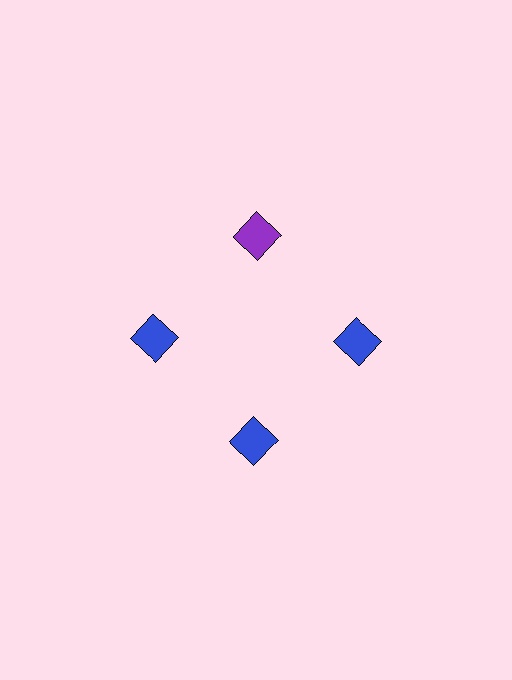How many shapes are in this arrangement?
There are 4 shapes arranged in a ring pattern.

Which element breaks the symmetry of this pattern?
The purple diamond at roughly the 12 o'clock position breaks the symmetry. All other shapes are blue diamonds.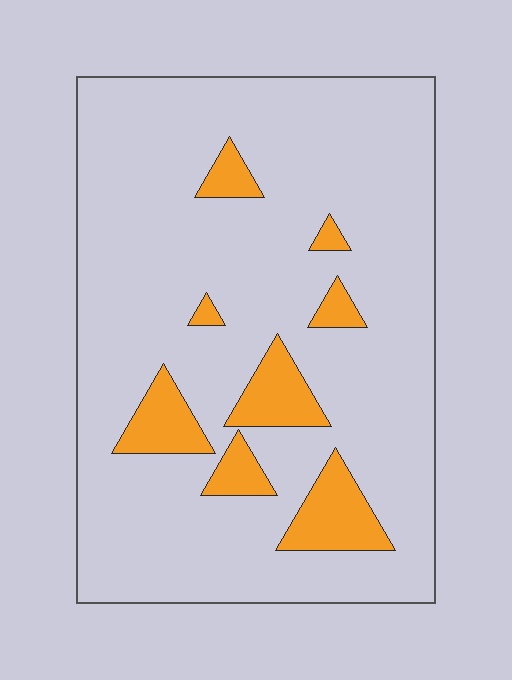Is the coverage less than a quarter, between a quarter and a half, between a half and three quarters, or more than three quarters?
Less than a quarter.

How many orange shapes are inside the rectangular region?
8.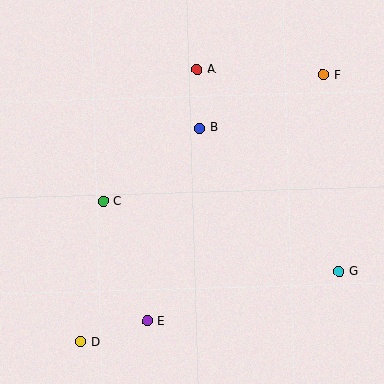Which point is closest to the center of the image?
Point B at (200, 128) is closest to the center.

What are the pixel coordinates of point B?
Point B is at (200, 128).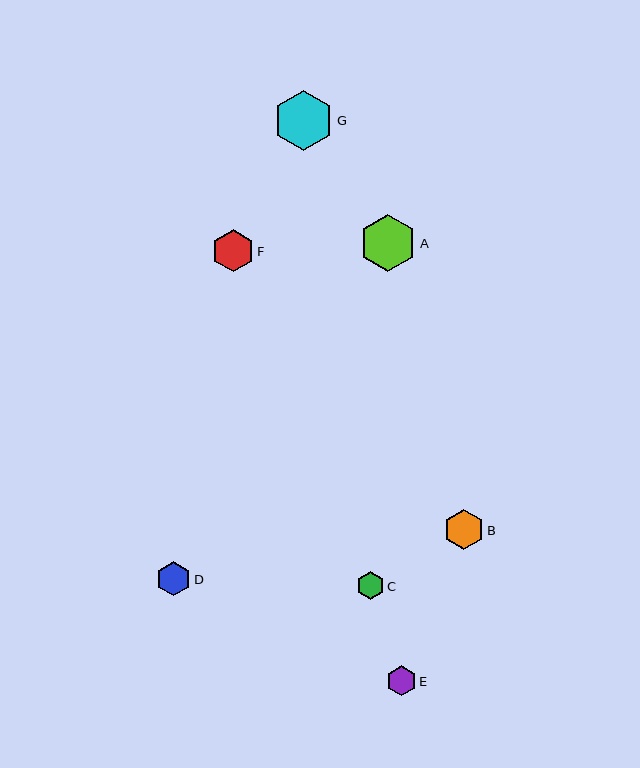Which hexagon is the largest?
Hexagon G is the largest with a size of approximately 60 pixels.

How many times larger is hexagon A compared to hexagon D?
Hexagon A is approximately 1.7 times the size of hexagon D.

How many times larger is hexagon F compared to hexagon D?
Hexagon F is approximately 1.2 times the size of hexagon D.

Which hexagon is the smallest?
Hexagon C is the smallest with a size of approximately 28 pixels.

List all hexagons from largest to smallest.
From largest to smallest: G, A, F, B, D, E, C.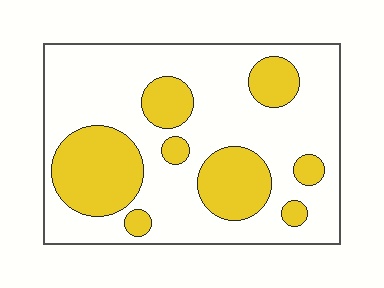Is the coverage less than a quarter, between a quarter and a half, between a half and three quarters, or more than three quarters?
Between a quarter and a half.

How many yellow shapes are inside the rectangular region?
8.